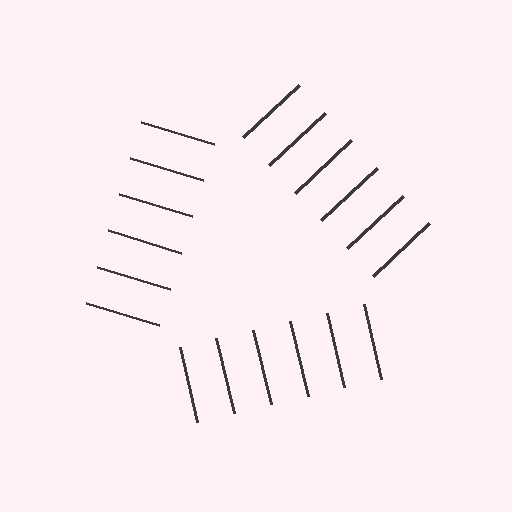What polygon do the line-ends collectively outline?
An illusory triangle — the line segments terminate on its edges but no continuous stroke is drawn.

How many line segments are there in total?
18 — 6 along each of the 3 edges.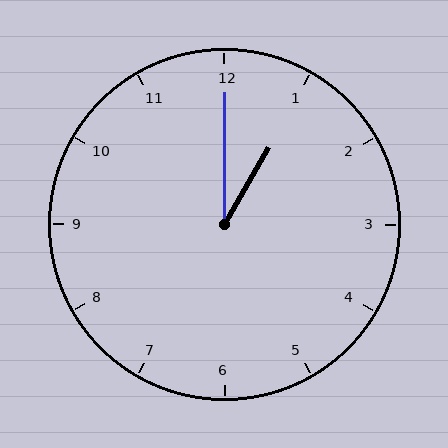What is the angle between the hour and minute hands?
Approximately 30 degrees.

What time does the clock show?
1:00.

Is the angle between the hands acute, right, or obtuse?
It is acute.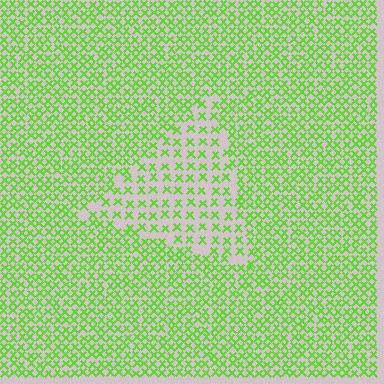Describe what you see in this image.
The image contains small lime elements arranged at two different densities. A triangle-shaped region is visible where the elements are less densely packed than the surrounding area.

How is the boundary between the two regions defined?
The boundary is defined by a change in element density (approximately 2.0x ratio). All elements are the same color, size, and shape.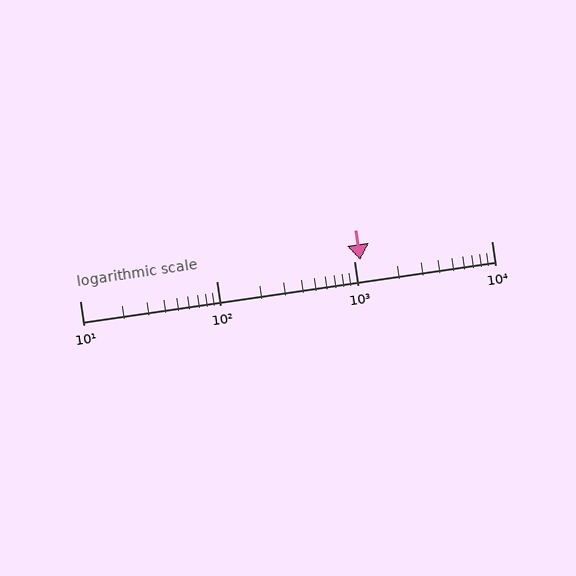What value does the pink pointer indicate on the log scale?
The pointer indicates approximately 1100.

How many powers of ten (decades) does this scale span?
The scale spans 3 decades, from 10 to 10000.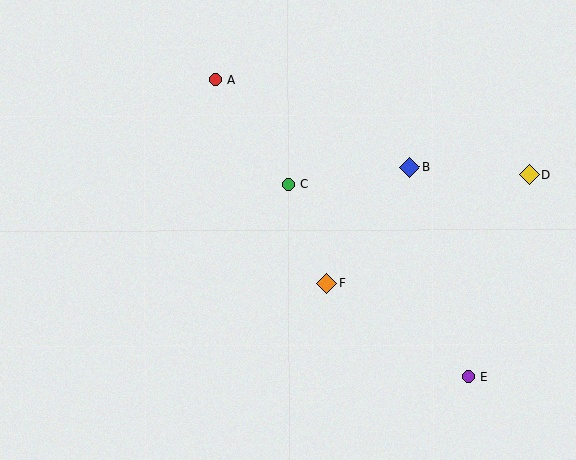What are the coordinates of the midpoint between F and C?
The midpoint between F and C is at (307, 234).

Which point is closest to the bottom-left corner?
Point F is closest to the bottom-left corner.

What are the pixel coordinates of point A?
Point A is at (216, 80).